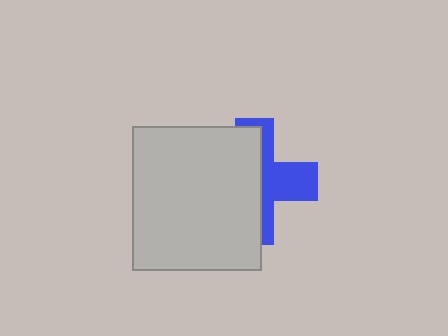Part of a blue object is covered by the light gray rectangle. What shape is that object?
It is a cross.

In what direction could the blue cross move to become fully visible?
The blue cross could move right. That would shift it out from behind the light gray rectangle entirely.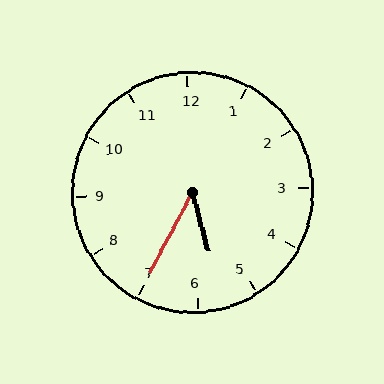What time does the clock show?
5:35.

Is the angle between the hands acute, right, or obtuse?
It is acute.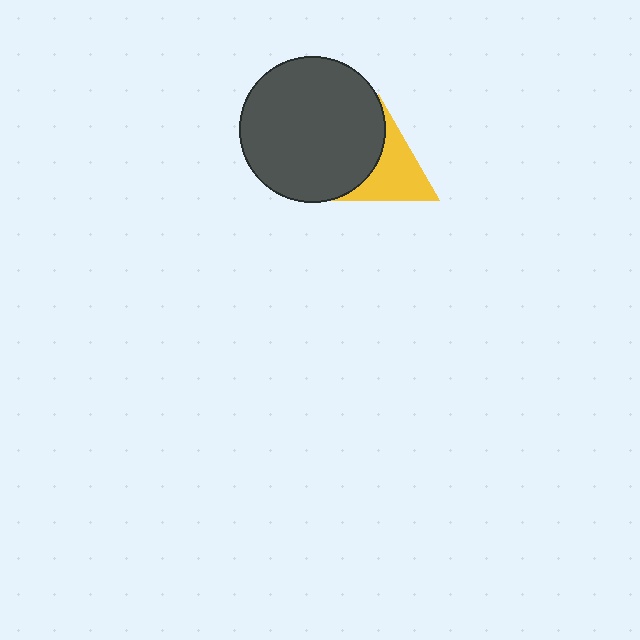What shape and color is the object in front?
The object in front is a dark gray circle.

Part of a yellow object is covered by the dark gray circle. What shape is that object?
It is a triangle.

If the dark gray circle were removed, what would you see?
You would see the complete yellow triangle.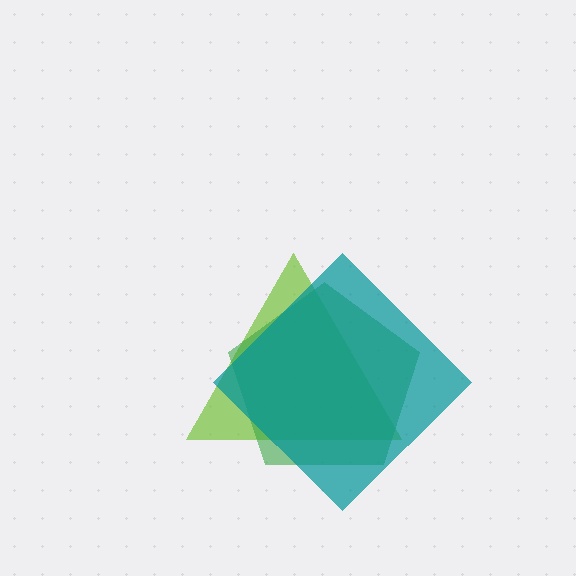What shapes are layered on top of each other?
The layered shapes are: a lime triangle, a green pentagon, a teal diamond.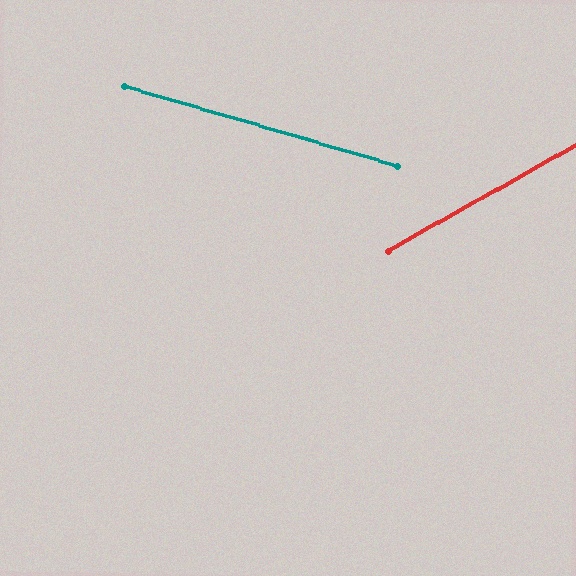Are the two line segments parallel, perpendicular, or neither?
Neither parallel nor perpendicular — they differ by about 46°.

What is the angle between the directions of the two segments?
Approximately 46 degrees.